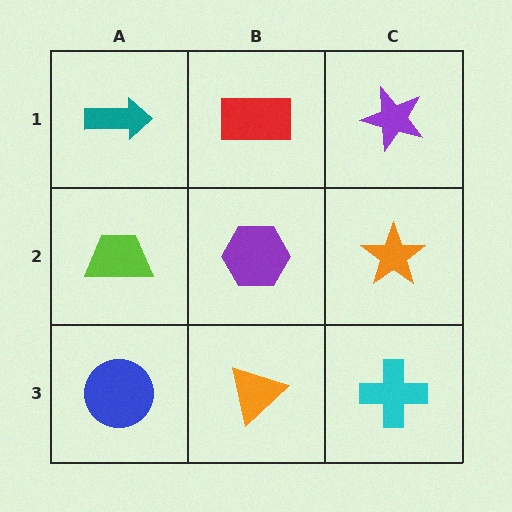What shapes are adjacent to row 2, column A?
A teal arrow (row 1, column A), a blue circle (row 3, column A), a purple hexagon (row 2, column B).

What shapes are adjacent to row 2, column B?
A red rectangle (row 1, column B), an orange triangle (row 3, column B), a lime trapezoid (row 2, column A), an orange star (row 2, column C).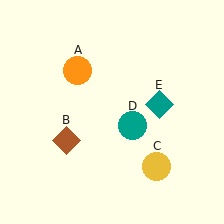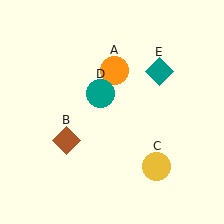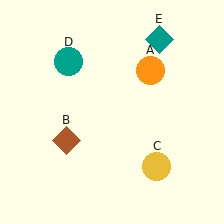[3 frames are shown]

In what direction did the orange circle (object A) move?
The orange circle (object A) moved right.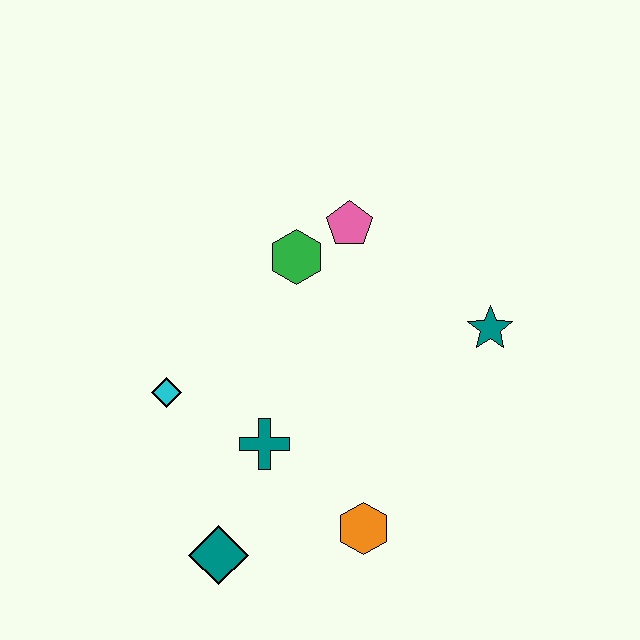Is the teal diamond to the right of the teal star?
No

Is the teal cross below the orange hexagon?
No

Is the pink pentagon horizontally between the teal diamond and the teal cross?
No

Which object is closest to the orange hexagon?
The teal cross is closest to the orange hexagon.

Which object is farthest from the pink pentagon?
The teal diamond is farthest from the pink pentagon.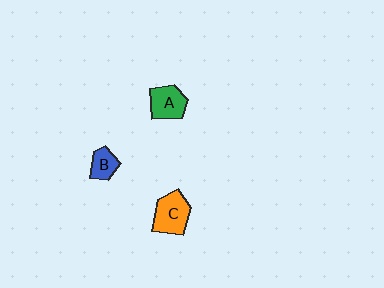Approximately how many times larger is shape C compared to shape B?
Approximately 1.8 times.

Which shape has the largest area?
Shape C (orange).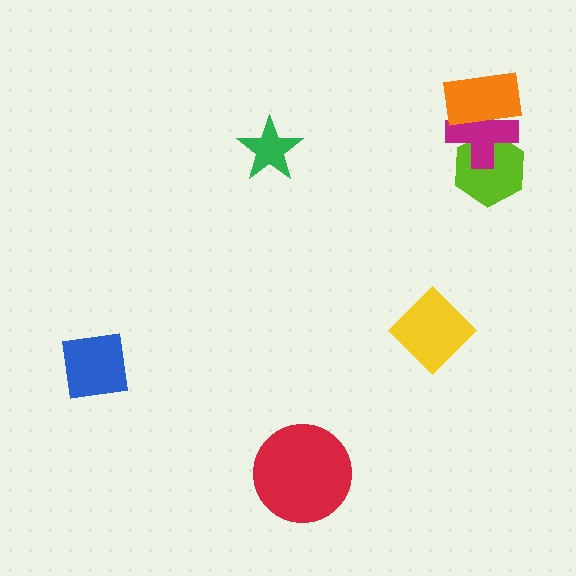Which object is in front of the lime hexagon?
The magenta cross is in front of the lime hexagon.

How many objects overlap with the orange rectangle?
1 object overlaps with the orange rectangle.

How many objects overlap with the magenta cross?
2 objects overlap with the magenta cross.